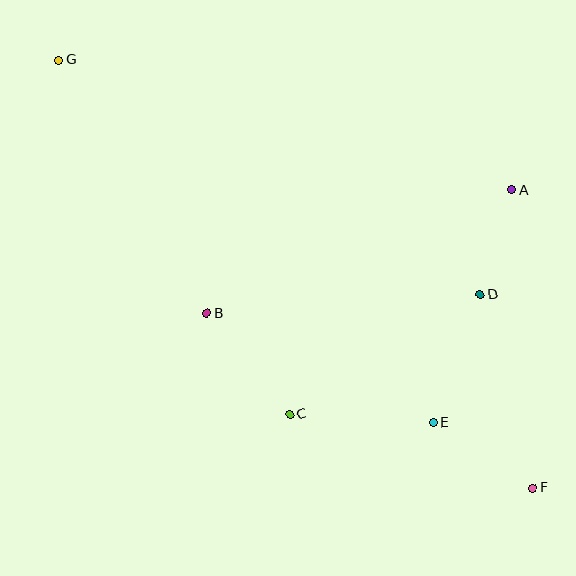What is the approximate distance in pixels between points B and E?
The distance between B and E is approximately 251 pixels.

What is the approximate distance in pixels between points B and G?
The distance between B and G is approximately 294 pixels.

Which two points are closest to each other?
Points A and D are closest to each other.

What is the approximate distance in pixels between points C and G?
The distance between C and G is approximately 423 pixels.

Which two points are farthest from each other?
Points F and G are farthest from each other.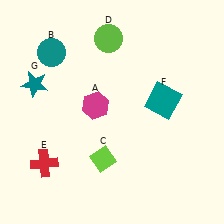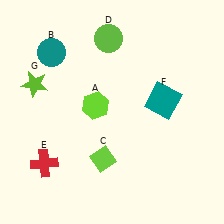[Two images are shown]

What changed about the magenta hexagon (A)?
In Image 1, A is magenta. In Image 2, it changed to lime.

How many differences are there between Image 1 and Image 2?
There are 2 differences between the two images.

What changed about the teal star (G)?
In Image 1, G is teal. In Image 2, it changed to lime.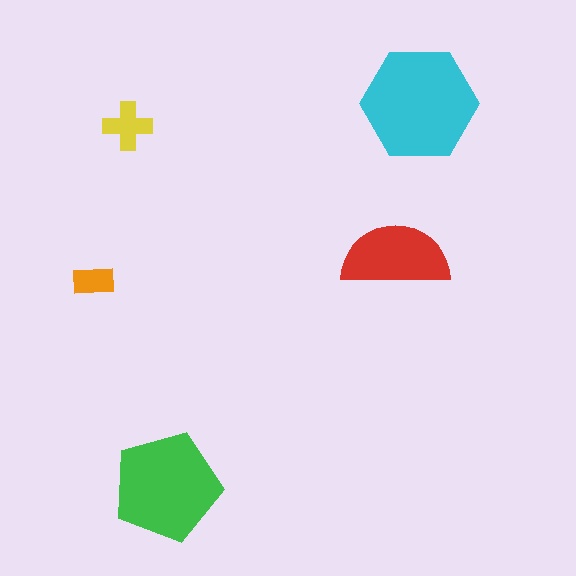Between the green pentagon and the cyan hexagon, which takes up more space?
The cyan hexagon.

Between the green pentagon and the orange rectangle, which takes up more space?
The green pentagon.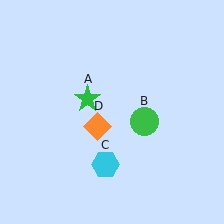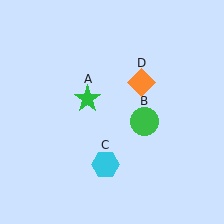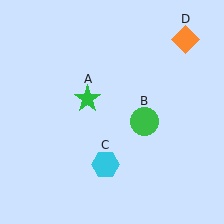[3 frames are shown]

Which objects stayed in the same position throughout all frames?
Green star (object A) and green circle (object B) and cyan hexagon (object C) remained stationary.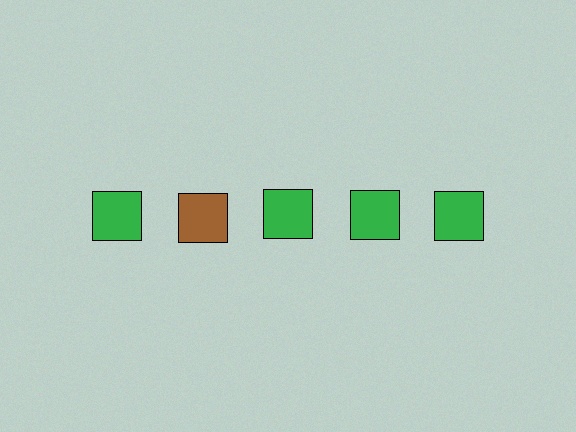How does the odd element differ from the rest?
It has a different color: brown instead of green.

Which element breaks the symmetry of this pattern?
The brown square in the top row, second from left column breaks the symmetry. All other shapes are green squares.